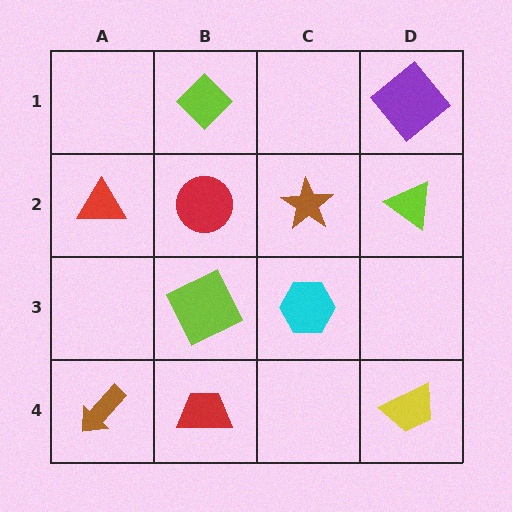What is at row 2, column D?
A lime triangle.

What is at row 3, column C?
A cyan hexagon.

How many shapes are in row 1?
2 shapes.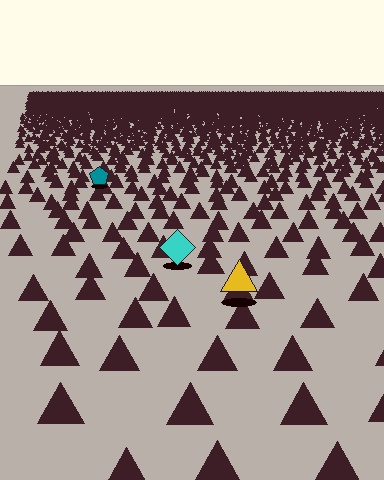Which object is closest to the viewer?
The yellow triangle is closest. The texture marks near it are larger and more spread out.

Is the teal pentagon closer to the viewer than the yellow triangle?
No. The yellow triangle is closer — you can tell from the texture gradient: the ground texture is coarser near it.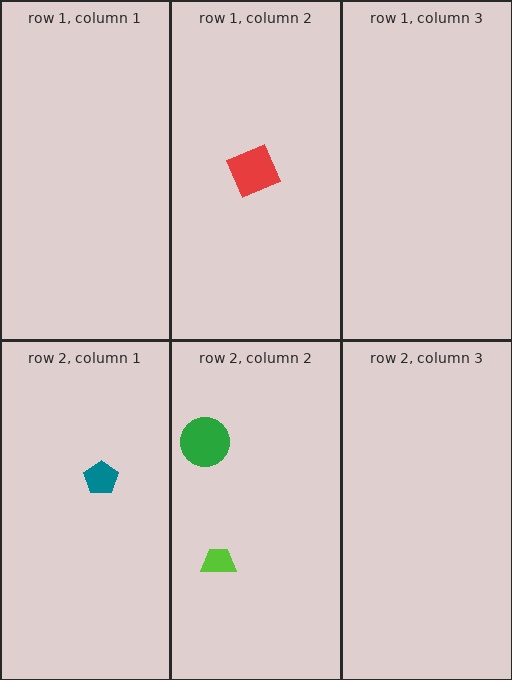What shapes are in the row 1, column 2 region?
The red diamond.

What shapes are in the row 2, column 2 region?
The green circle, the lime trapezoid.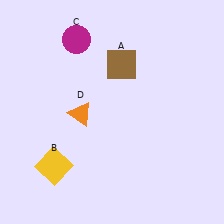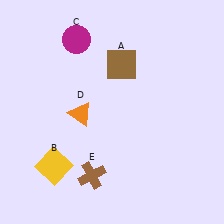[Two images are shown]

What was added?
A brown cross (E) was added in Image 2.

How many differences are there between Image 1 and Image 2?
There is 1 difference between the two images.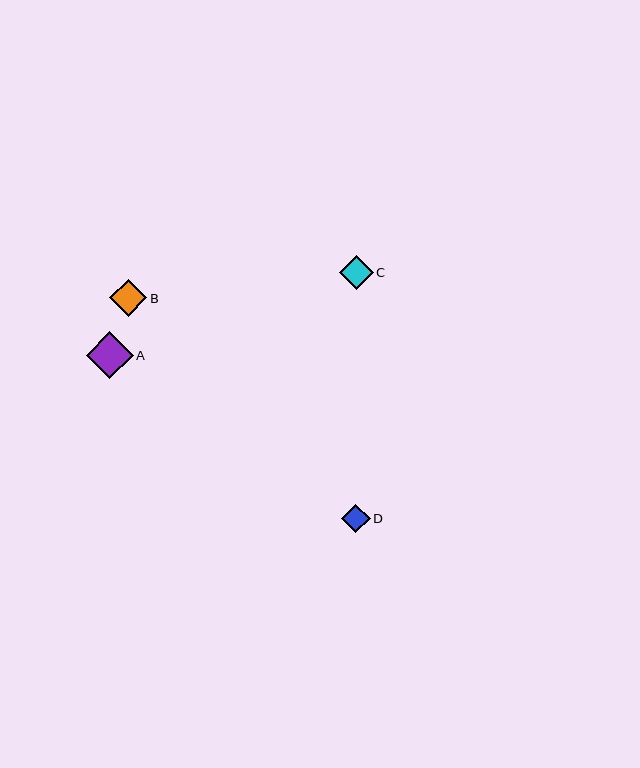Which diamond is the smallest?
Diamond D is the smallest with a size of approximately 29 pixels.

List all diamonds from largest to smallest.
From largest to smallest: A, B, C, D.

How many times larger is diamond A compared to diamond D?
Diamond A is approximately 1.6 times the size of diamond D.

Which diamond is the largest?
Diamond A is the largest with a size of approximately 47 pixels.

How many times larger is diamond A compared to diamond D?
Diamond A is approximately 1.6 times the size of diamond D.